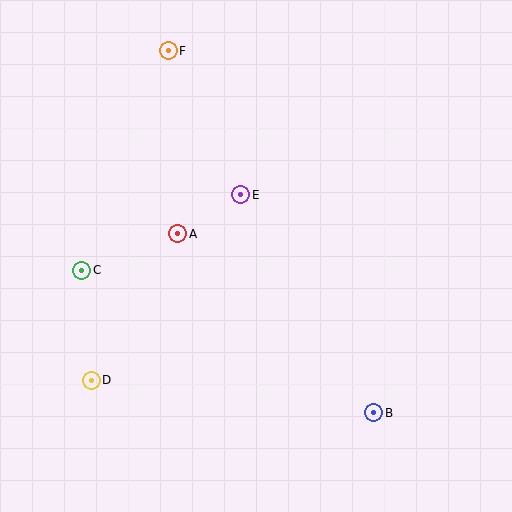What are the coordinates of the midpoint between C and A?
The midpoint between C and A is at (130, 252).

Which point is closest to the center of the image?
Point E at (241, 195) is closest to the center.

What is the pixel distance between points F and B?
The distance between F and B is 416 pixels.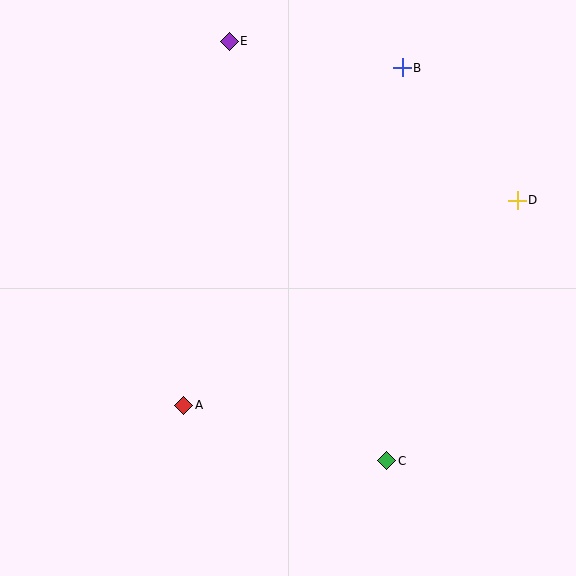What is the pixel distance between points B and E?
The distance between B and E is 175 pixels.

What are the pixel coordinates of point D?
Point D is at (517, 200).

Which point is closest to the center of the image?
Point A at (184, 405) is closest to the center.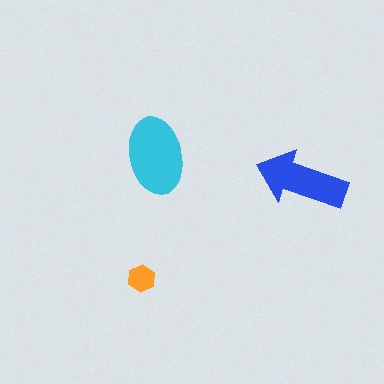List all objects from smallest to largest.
The orange hexagon, the blue arrow, the cyan ellipse.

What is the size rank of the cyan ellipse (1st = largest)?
1st.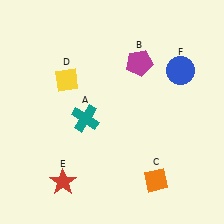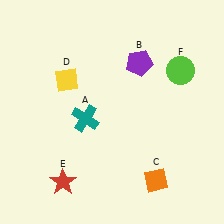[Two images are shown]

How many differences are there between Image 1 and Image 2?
There are 2 differences between the two images.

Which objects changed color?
B changed from magenta to purple. F changed from blue to lime.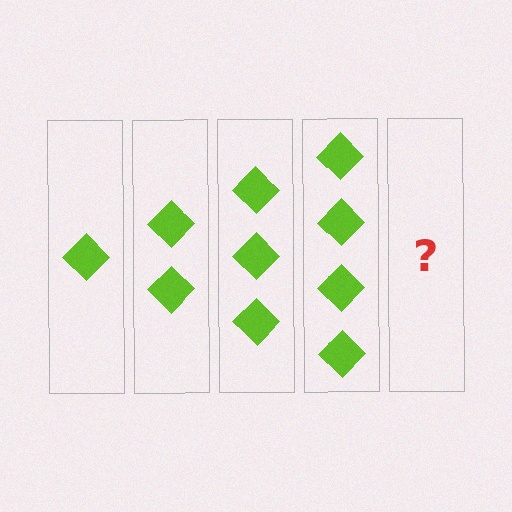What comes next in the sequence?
The next element should be 5 diamonds.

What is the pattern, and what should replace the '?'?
The pattern is that each step adds one more diamond. The '?' should be 5 diamonds.